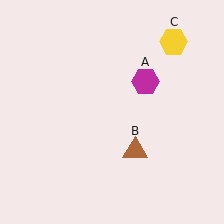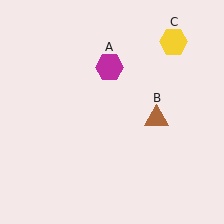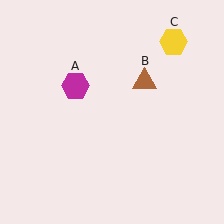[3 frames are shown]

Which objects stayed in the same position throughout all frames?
Yellow hexagon (object C) remained stationary.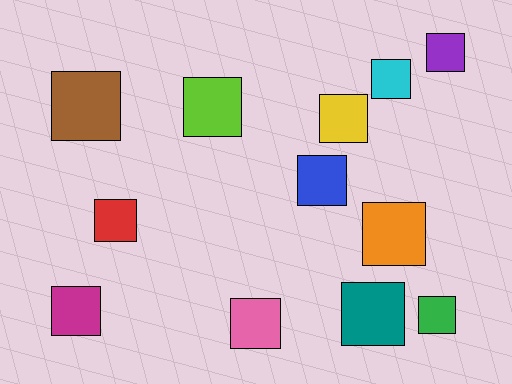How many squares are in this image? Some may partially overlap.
There are 12 squares.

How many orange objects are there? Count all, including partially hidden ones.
There is 1 orange object.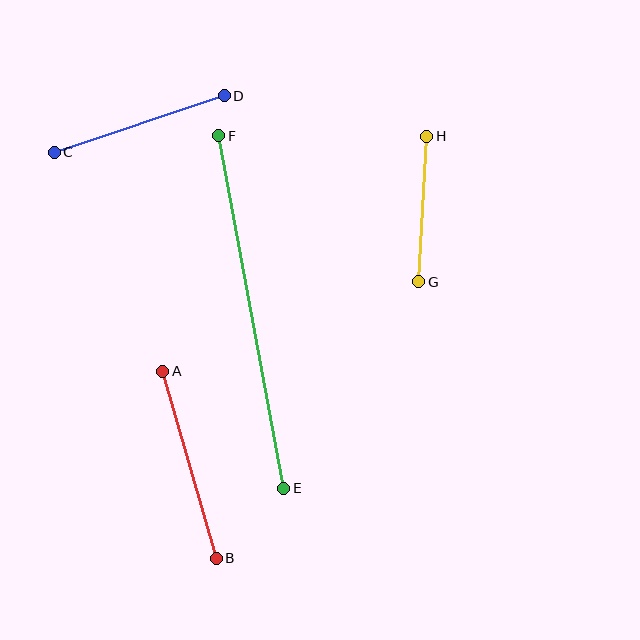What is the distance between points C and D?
The distance is approximately 179 pixels.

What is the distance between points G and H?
The distance is approximately 146 pixels.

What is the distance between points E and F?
The distance is approximately 359 pixels.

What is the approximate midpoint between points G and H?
The midpoint is at approximately (423, 209) pixels.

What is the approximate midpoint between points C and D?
The midpoint is at approximately (139, 124) pixels.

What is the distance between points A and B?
The distance is approximately 195 pixels.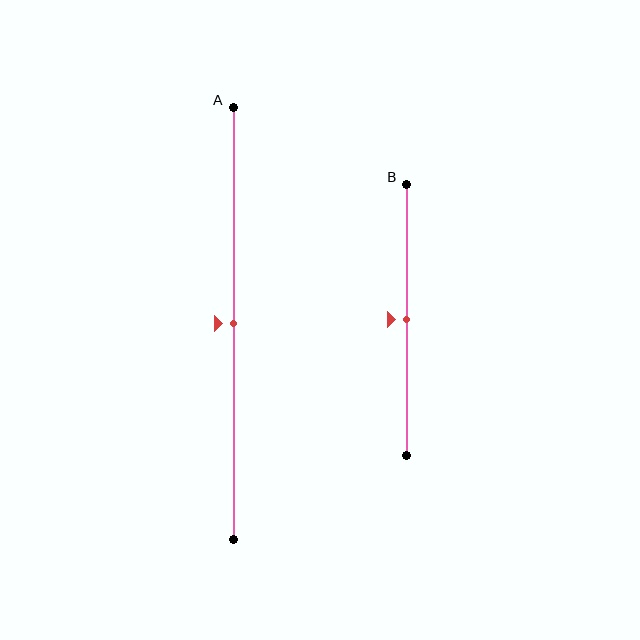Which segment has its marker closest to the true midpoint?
Segment A has its marker closest to the true midpoint.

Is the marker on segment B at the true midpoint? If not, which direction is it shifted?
Yes, the marker on segment B is at the true midpoint.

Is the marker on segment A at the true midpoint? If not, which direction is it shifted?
Yes, the marker on segment A is at the true midpoint.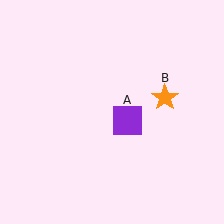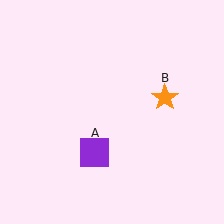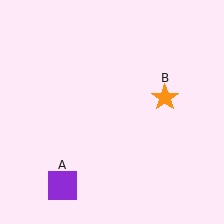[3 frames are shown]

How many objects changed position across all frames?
1 object changed position: purple square (object A).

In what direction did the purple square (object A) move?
The purple square (object A) moved down and to the left.